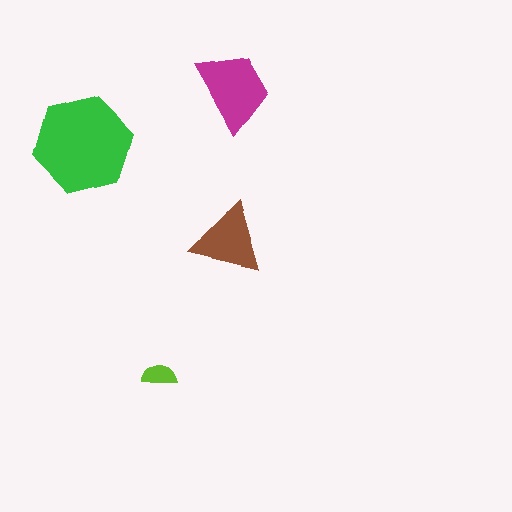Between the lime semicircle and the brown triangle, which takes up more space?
The brown triangle.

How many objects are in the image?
There are 4 objects in the image.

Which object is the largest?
The green hexagon.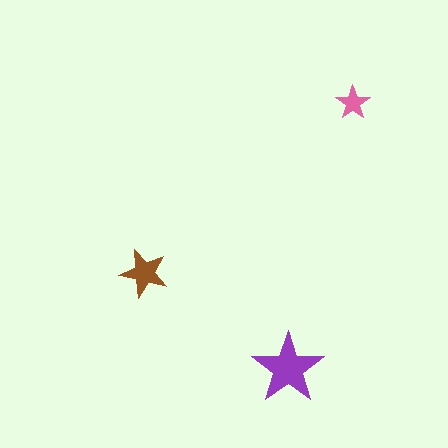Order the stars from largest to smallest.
the purple one, the brown one, the pink one.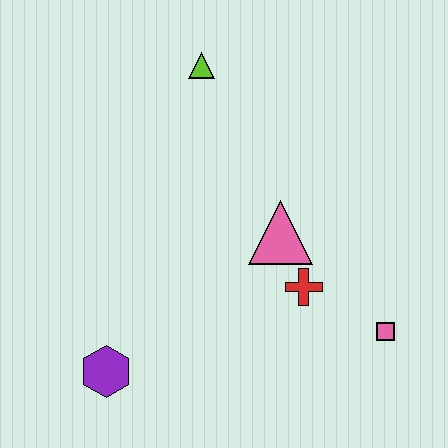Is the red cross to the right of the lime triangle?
Yes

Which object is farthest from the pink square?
The lime triangle is farthest from the pink square.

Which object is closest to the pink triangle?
The red cross is closest to the pink triangle.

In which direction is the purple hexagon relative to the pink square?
The purple hexagon is to the left of the pink square.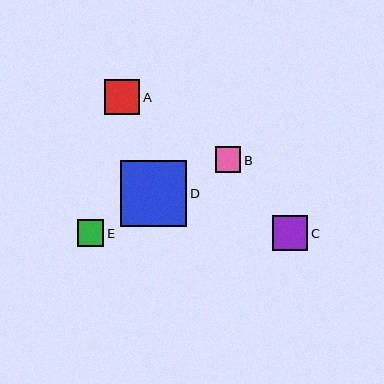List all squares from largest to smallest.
From largest to smallest: D, C, A, E, B.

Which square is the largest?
Square D is the largest with a size of approximately 66 pixels.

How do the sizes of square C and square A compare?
Square C and square A are approximately the same size.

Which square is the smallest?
Square B is the smallest with a size of approximately 25 pixels.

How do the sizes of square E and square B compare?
Square E and square B are approximately the same size.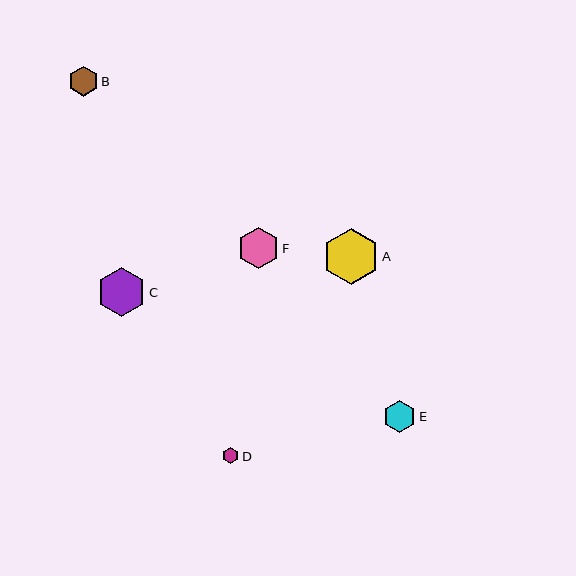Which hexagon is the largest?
Hexagon A is the largest with a size of approximately 56 pixels.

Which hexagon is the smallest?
Hexagon D is the smallest with a size of approximately 16 pixels.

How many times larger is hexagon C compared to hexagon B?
Hexagon C is approximately 1.6 times the size of hexagon B.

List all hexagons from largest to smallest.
From largest to smallest: A, C, F, E, B, D.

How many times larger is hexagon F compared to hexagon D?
Hexagon F is approximately 2.5 times the size of hexagon D.